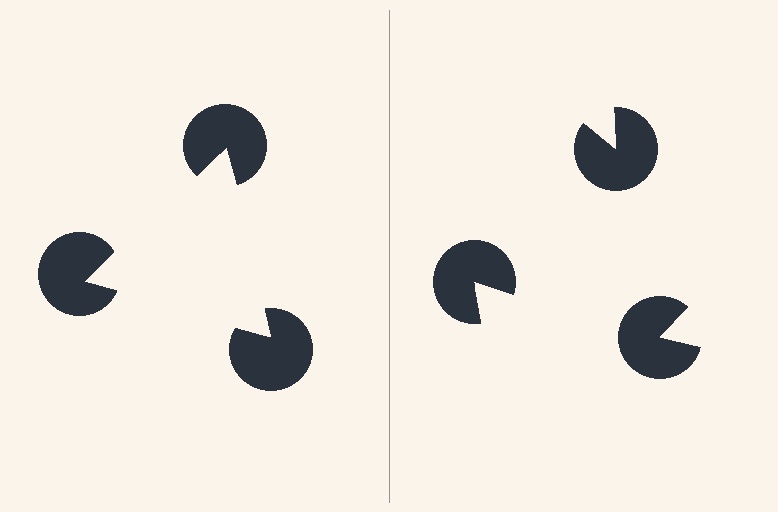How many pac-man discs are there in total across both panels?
6 — 3 on each side.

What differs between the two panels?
The pac-man discs are positioned identically on both sides; only the wedge orientations differ. On the left they align to a triangle; on the right they are misaligned.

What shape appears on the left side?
An illusory triangle.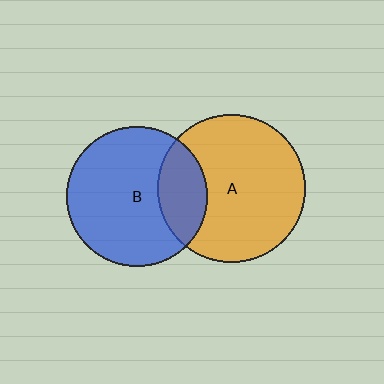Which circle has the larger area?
Circle A (orange).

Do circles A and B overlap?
Yes.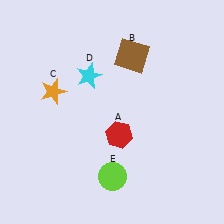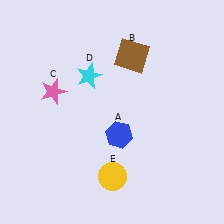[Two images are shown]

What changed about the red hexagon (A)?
In Image 1, A is red. In Image 2, it changed to blue.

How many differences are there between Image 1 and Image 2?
There are 3 differences between the two images.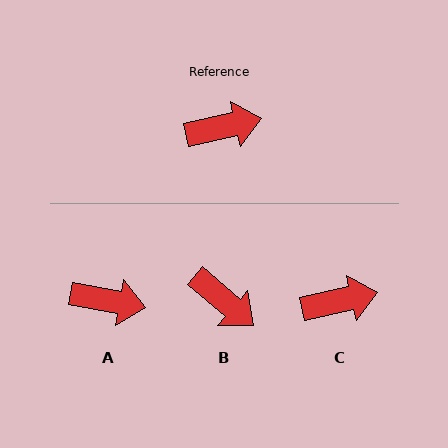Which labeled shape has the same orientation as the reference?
C.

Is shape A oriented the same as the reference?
No, it is off by about 23 degrees.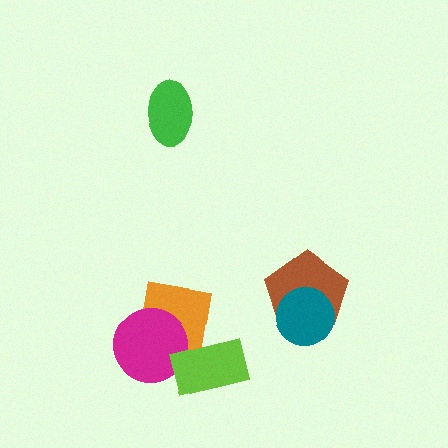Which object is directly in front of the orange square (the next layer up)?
The magenta circle is directly in front of the orange square.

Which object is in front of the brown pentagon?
The teal circle is in front of the brown pentagon.